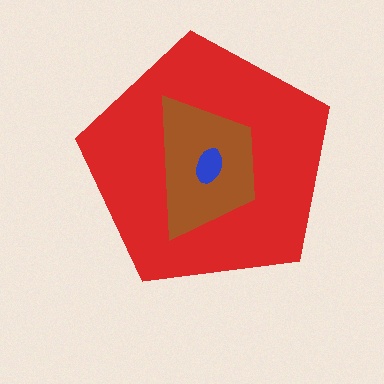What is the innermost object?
The blue ellipse.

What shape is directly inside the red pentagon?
The brown trapezoid.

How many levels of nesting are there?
3.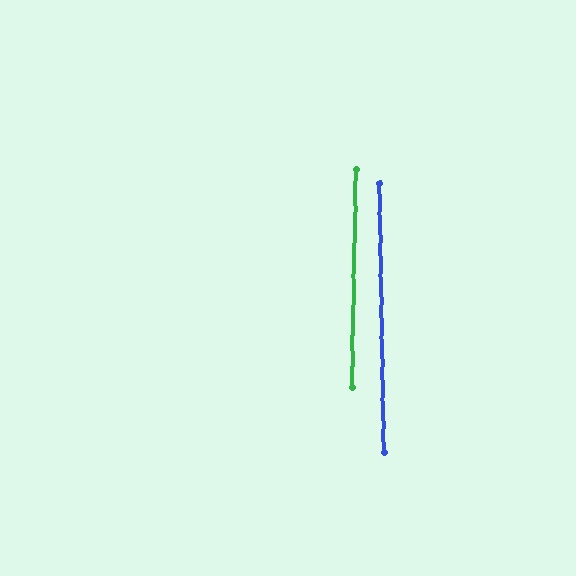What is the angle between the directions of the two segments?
Approximately 2 degrees.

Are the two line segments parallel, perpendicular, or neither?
Parallel — their directions differ by only 2.0°.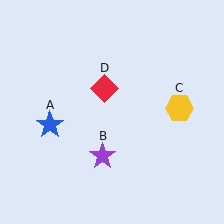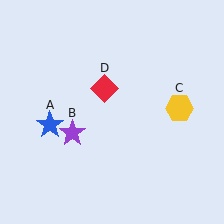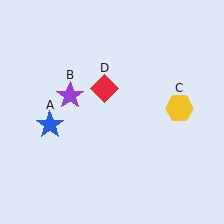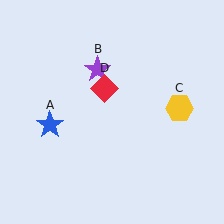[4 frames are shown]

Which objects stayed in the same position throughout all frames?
Blue star (object A) and yellow hexagon (object C) and red diamond (object D) remained stationary.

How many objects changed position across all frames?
1 object changed position: purple star (object B).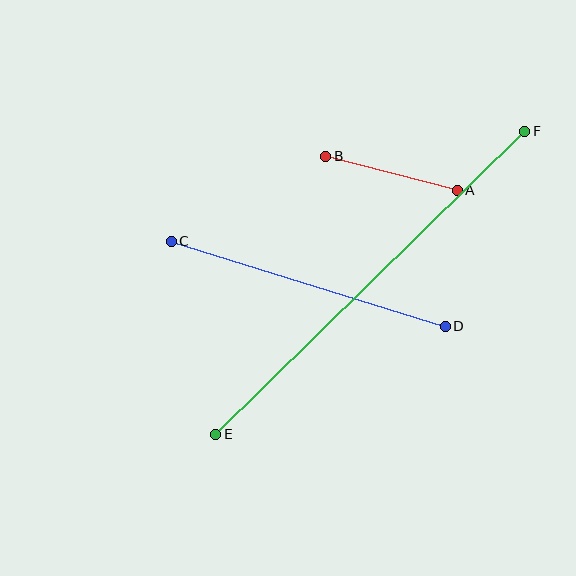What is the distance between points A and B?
The distance is approximately 136 pixels.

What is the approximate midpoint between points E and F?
The midpoint is at approximately (370, 283) pixels.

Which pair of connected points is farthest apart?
Points E and F are farthest apart.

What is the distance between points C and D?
The distance is approximately 287 pixels.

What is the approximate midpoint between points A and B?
The midpoint is at approximately (391, 173) pixels.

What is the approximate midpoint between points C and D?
The midpoint is at approximately (308, 284) pixels.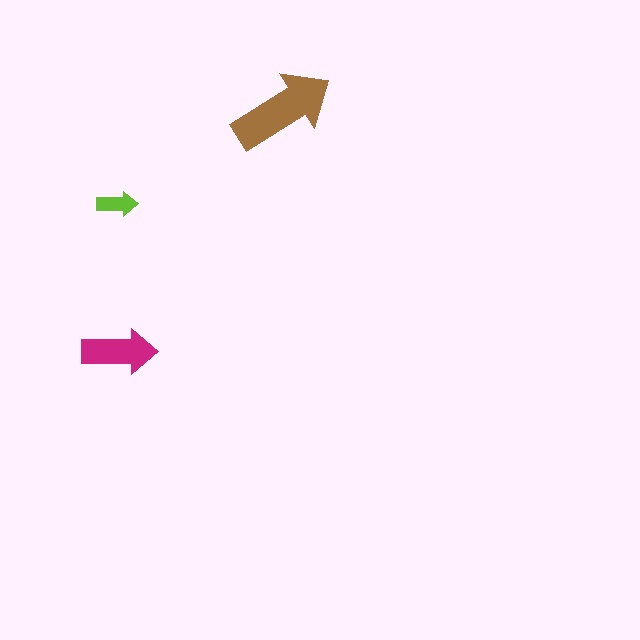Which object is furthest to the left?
The lime arrow is leftmost.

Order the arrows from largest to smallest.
the brown one, the magenta one, the lime one.